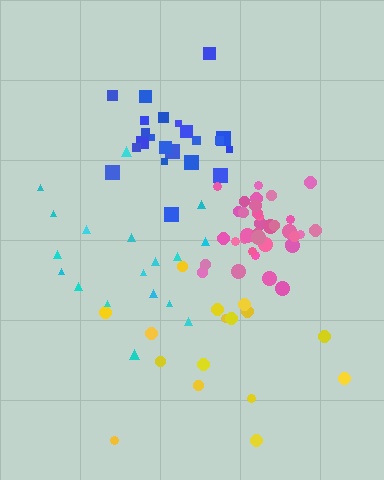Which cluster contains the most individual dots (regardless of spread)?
Pink (35).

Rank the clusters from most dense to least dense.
pink, blue, cyan, yellow.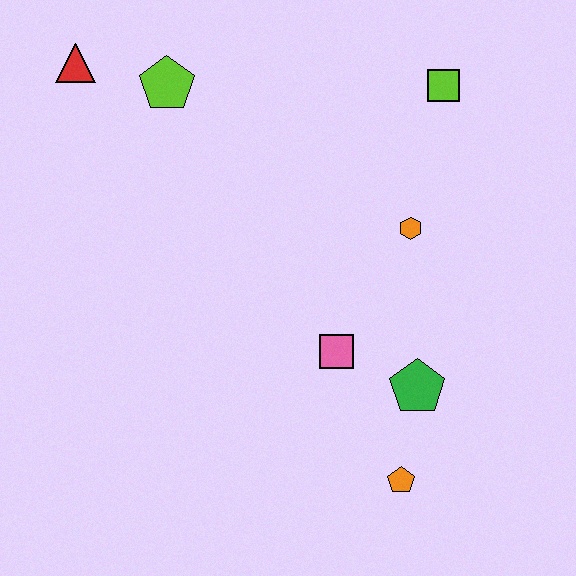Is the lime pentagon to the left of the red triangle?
No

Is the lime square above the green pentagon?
Yes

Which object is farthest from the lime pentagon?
The orange pentagon is farthest from the lime pentagon.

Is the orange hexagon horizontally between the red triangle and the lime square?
Yes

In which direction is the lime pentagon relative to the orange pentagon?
The lime pentagon is above the orange pentagon.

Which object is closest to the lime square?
The orange hexagon is closest to the lime square.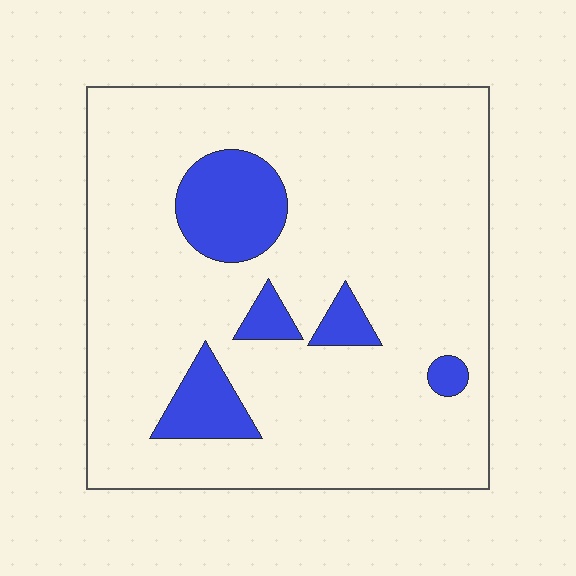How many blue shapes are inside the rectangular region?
5.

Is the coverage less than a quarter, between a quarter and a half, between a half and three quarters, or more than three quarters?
Less than a quarter.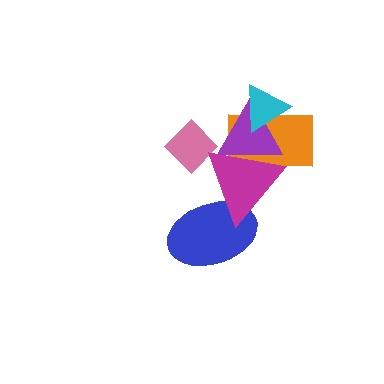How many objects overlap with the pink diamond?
1 object overlaps with the pink diamond.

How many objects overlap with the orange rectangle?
3 objects overlap with the orange rectangle.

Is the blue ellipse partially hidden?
Yes, it is partially covered by another shape.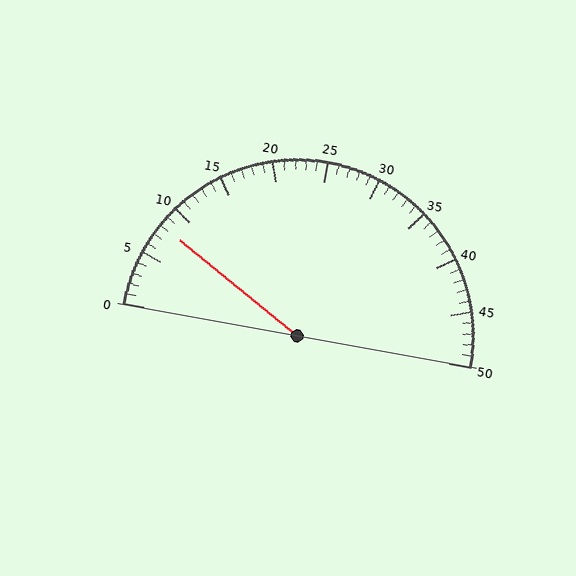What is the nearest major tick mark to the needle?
The nearest major tick mark is 10.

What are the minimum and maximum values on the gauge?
The gauge ranges from 0 to 50.